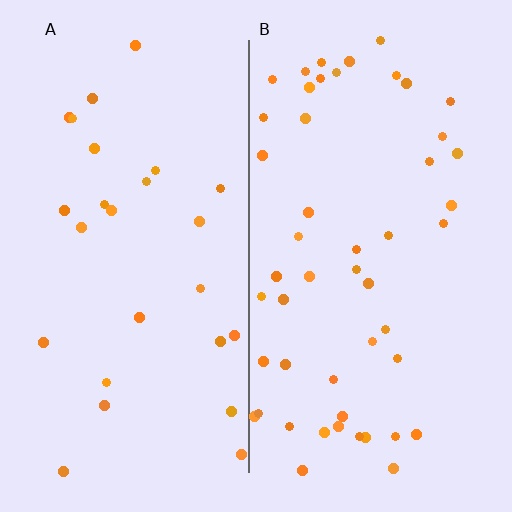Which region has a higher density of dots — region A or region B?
B (the right).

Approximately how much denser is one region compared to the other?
Approximately 1.9× — region B over region A.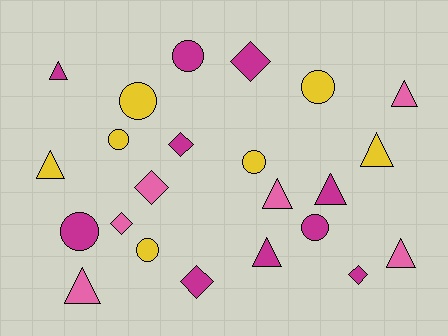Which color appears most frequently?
Magenta, with 10 objects.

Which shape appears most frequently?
Triangle, with 9 objects.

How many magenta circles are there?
There are 3 magenta circles.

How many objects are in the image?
There are 23 objects.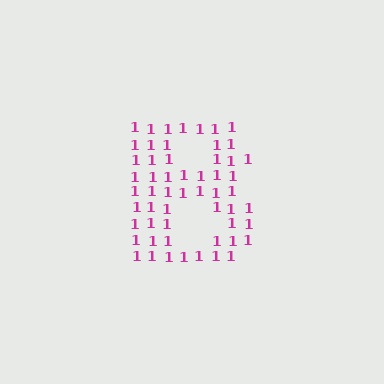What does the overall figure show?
The overall figure shows the letter B.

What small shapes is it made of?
It is made of small digit 1's.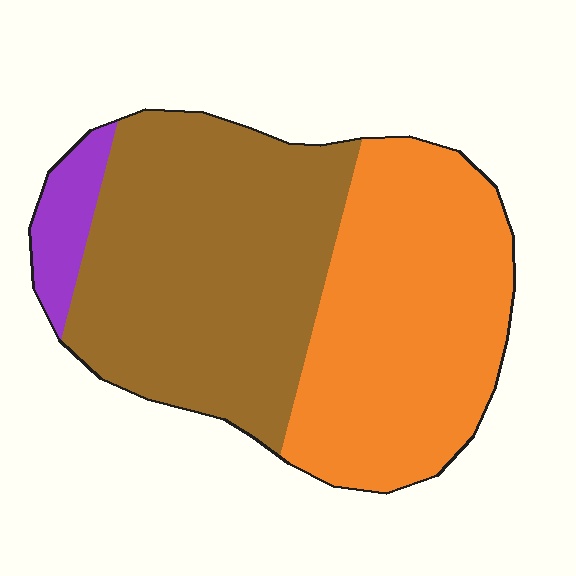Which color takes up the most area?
Brown, at roughly 50%.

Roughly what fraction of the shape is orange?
Orange covers 43% of the shape.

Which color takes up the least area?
Purple, at roughly 5%.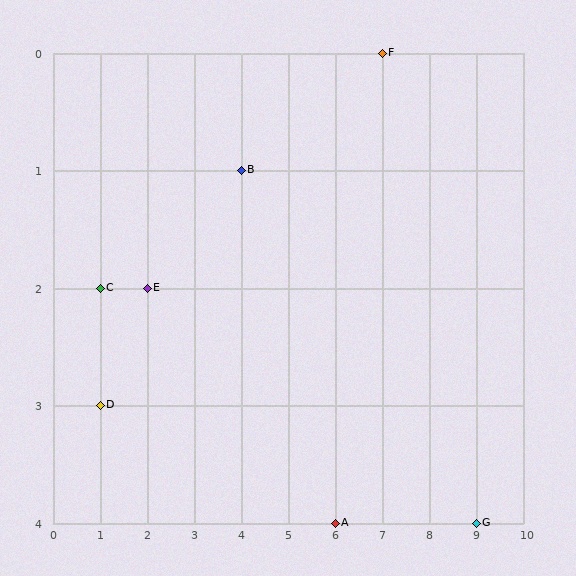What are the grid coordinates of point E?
Point E is at grid coordinates (2, 2).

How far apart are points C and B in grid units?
Points C and B are 3 columns and 1 row apart (about 3.2 grid units diagonally).